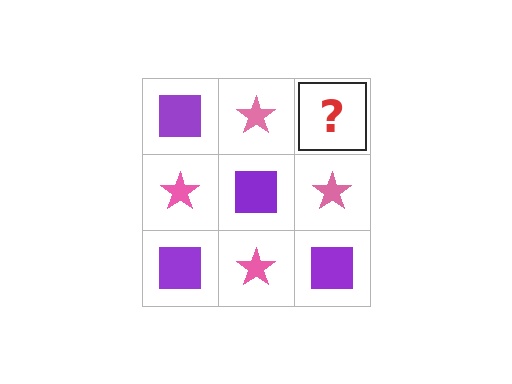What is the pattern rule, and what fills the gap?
The rule is that it alternates purple square and pink star in a checkerboard pattern. The gap should be filled with a purple square.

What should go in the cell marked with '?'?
The missing cell should contain a purple square.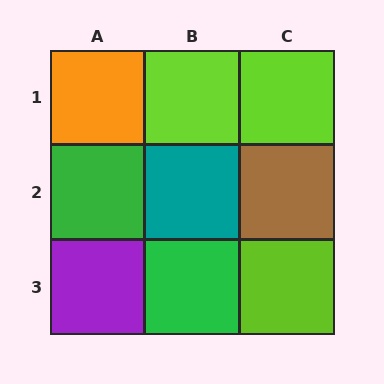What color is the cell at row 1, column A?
Orange.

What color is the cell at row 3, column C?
Lime.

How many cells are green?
2 cells are green.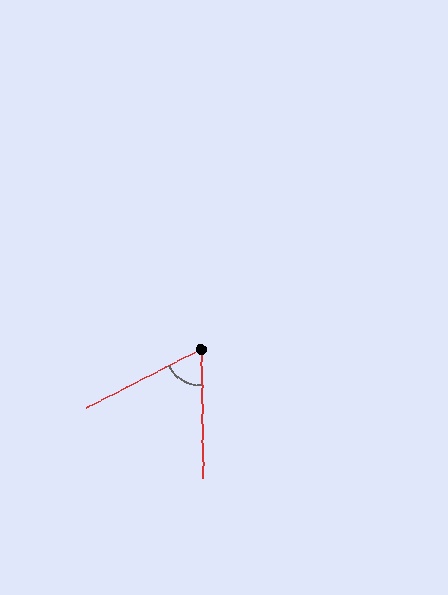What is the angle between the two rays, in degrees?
Approximately 64 degrees.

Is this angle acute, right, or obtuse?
It is acute.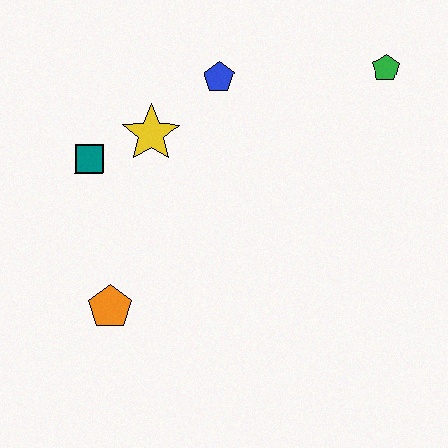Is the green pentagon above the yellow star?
Yes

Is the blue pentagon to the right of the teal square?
Yes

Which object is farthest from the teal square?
The green pentagon is farthest from the teal square.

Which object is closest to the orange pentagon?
The teal square is closest to the orange pentagon.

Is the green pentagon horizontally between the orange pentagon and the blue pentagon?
No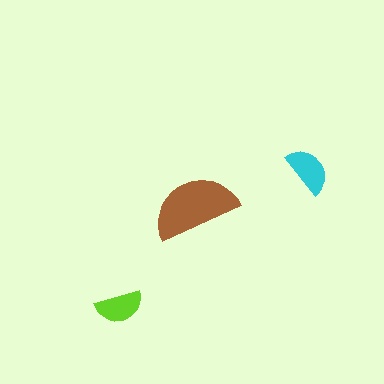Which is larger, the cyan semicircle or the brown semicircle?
The brown one.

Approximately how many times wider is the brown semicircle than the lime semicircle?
About 2 times wider.